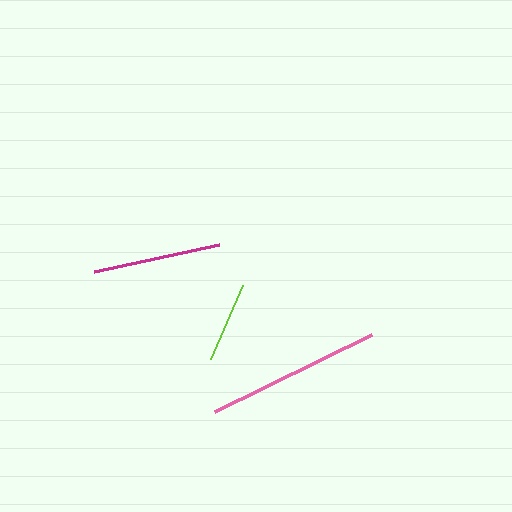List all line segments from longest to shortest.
From longest to shortest: pink, magenta, lime.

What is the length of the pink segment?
The pink segment is approximately 174 pixels long.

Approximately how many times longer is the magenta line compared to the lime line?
The magenta line is approximately 1.6 times the length of the lime line.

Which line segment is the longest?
The pink line is the longest at approximately 174 pixels.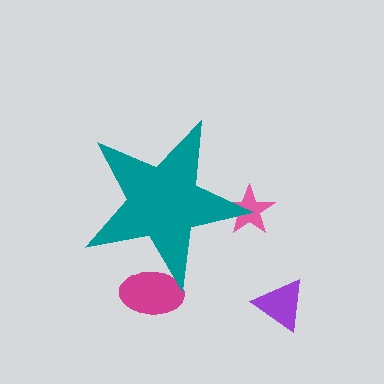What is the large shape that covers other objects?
A teal star.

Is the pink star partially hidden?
Yes, the pink star is partially hidden behind the teal star.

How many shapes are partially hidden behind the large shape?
2 shapes are partially hidden.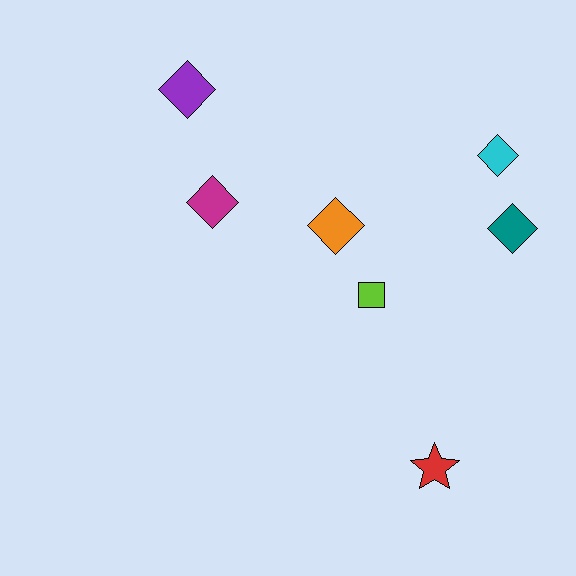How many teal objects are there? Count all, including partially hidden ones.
There is 1 teal object.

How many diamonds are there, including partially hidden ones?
There are 5 diamonds.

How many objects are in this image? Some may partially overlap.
There are 7 objects.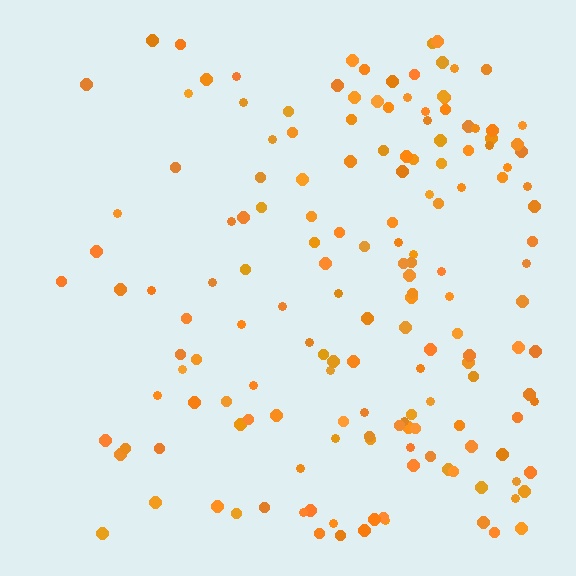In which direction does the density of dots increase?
From left to right, with the right side densest.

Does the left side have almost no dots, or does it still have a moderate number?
Still a moderate number, just noticeably fewer than the right.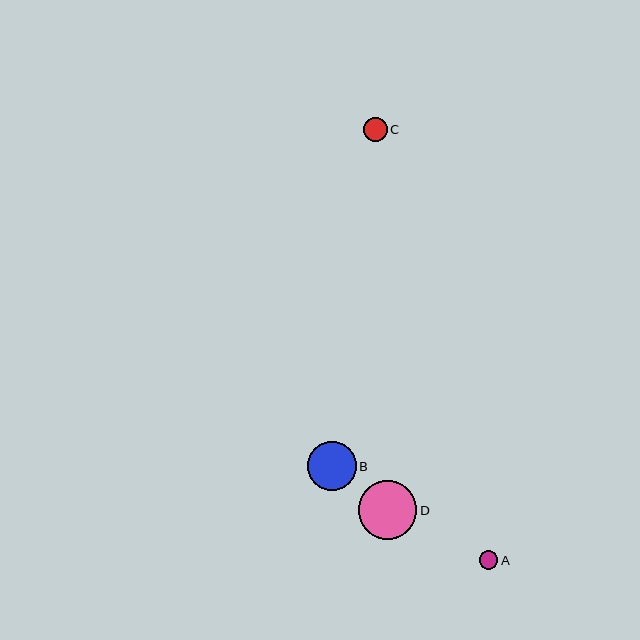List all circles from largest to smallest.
From largest to smallest: D, B, C, A.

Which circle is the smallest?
Circle A is the smallest with a size of approximately 19 pixels.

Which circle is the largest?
Circle D is the largest with a size of approximately 59 pixels.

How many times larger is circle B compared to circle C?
Circle B is approximately 2.0 times the size of circle C.